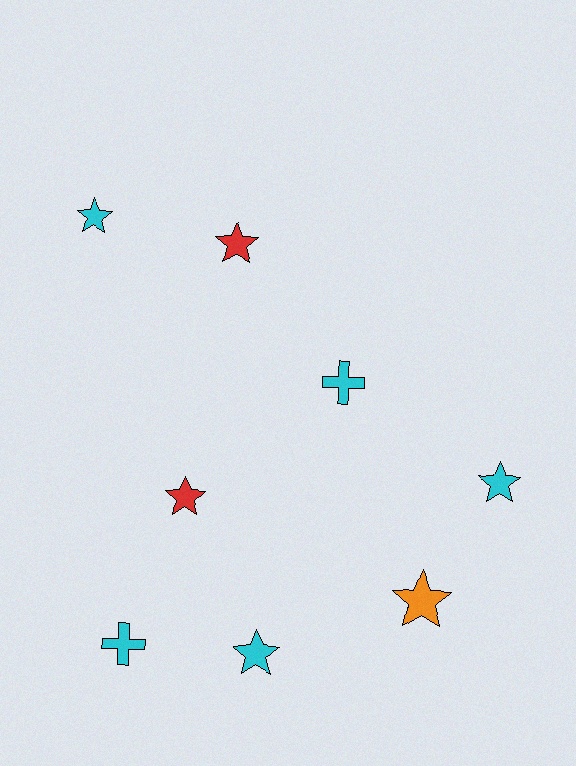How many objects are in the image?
There are 8 objects.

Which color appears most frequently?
Cyan, with 5 objects.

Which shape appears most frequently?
Star, with 6 objects.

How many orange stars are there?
There is 1 orange star.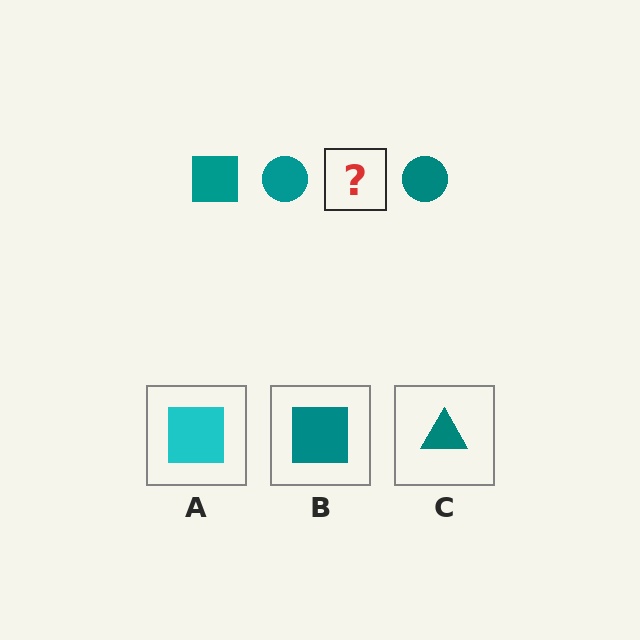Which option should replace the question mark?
Option B.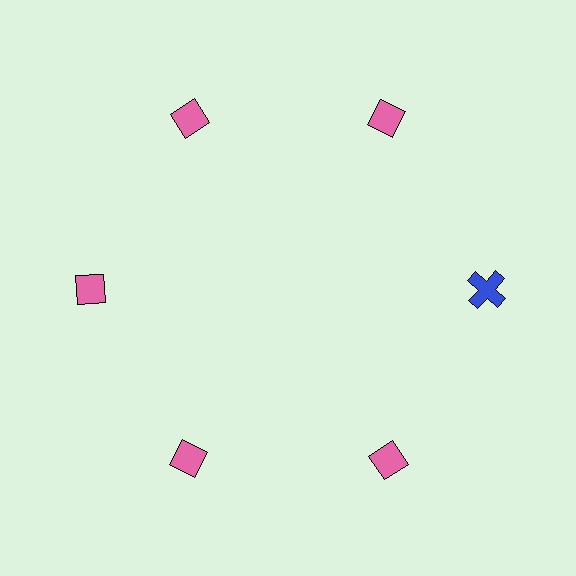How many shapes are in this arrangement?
There are 6 shapes arranged in a ring pattern.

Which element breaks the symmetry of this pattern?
The blue cross at roughly the 3 o'clock position breaks the symmetry. All other shapes are pink diamonds.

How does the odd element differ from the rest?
It differs in both color (blue instead of pink) and shape (cross instead of diamond).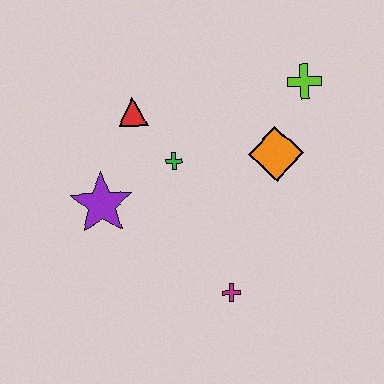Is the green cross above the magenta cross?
Yes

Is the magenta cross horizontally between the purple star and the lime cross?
Yes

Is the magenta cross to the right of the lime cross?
No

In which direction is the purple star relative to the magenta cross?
The purple star is to the left of the magenta cross.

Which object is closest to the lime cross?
The orange diamond is closest to the lime cross.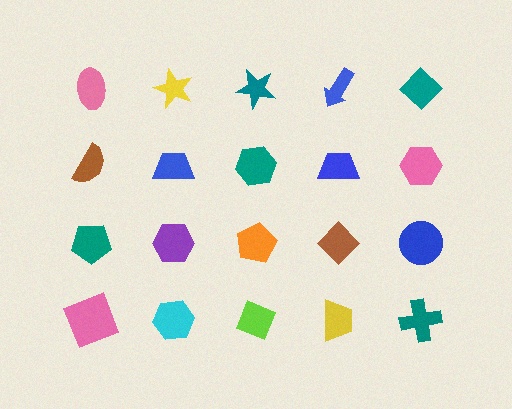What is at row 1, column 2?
A yellow star.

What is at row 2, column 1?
A brown semicircle.